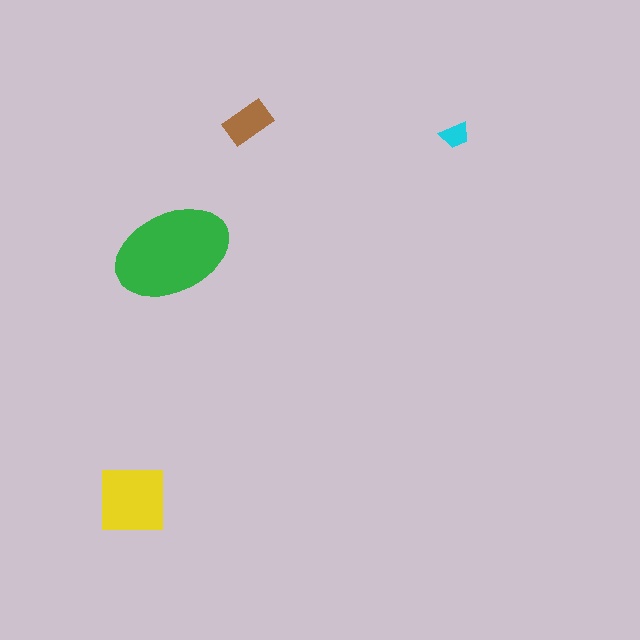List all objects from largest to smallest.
The green ellipse, the yellow square, the brown rectangle, the cyan trapezoid.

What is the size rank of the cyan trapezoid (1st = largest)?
4th.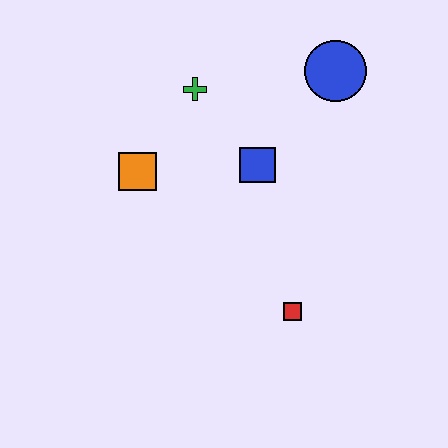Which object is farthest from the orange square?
The blue circle is farthest from the orange square.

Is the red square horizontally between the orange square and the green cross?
No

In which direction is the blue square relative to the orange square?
The blue square is to the right of the orange square.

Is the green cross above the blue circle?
No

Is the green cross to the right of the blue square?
No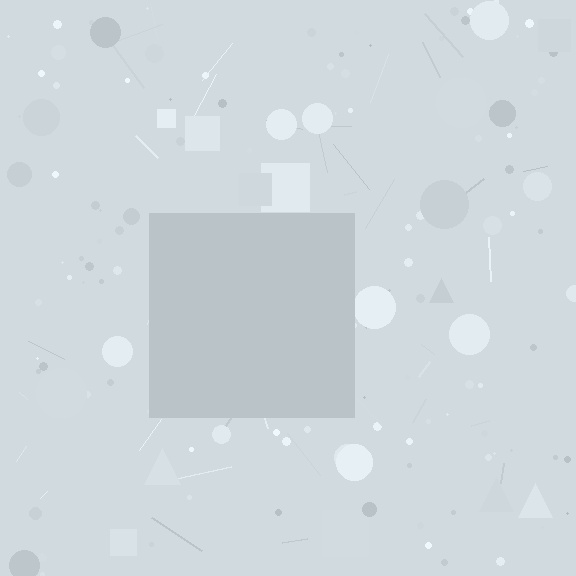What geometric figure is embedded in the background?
A square is embedded in the background.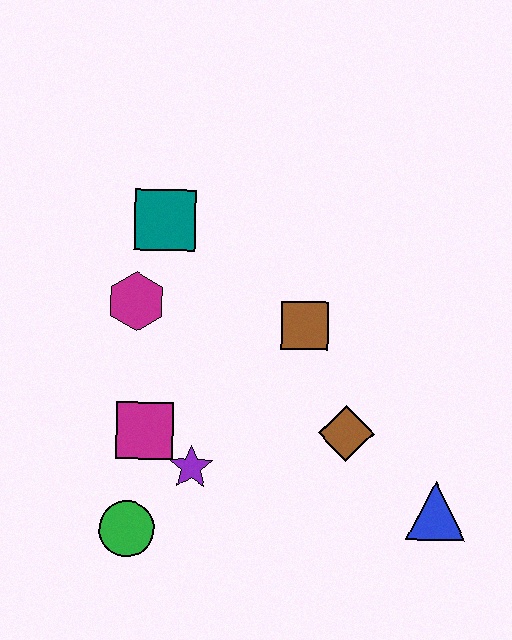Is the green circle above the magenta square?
No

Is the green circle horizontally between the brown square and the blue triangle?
No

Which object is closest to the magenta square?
The purple star is closest to the magenta square.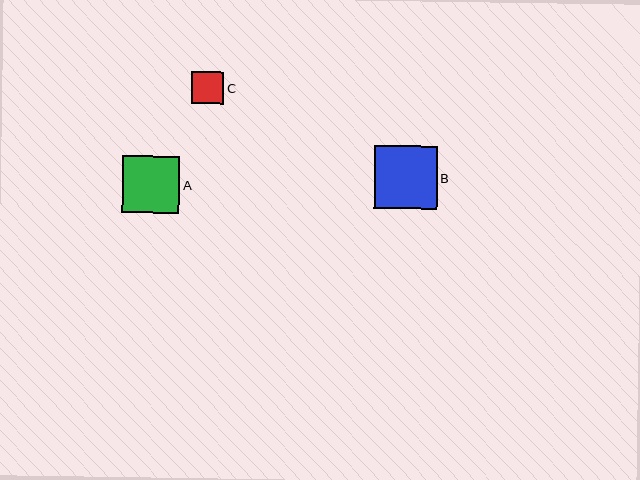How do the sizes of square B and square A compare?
Square B and square A are approximately the same size.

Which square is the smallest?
Square C is the smallest with a size of approximately 32 pixels.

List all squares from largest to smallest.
From largest to smallest: B, A, C.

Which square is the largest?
Square B is the largest with a size of approximately 63 pixels.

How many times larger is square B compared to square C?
Square B is approximately 1.9 times the size of square C.